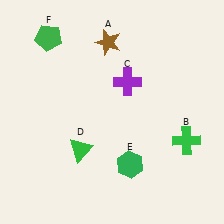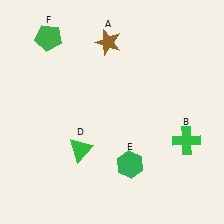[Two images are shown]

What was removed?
The purple cross (C) was removed in Image 2.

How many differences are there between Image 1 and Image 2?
There is 1 difference between the two images.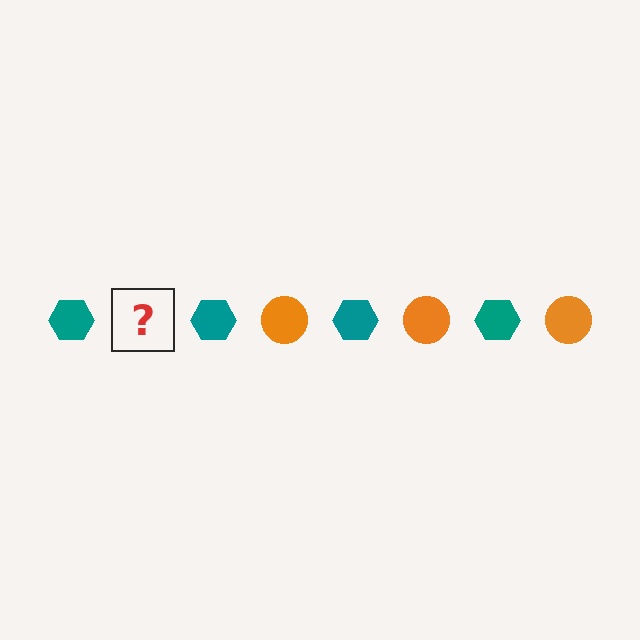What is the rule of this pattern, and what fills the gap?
The rule is that the pattern alternates between teal hexagon and orange circle. The gap should be filled with an orange circle.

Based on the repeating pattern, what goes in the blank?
The blank should be an orange circle.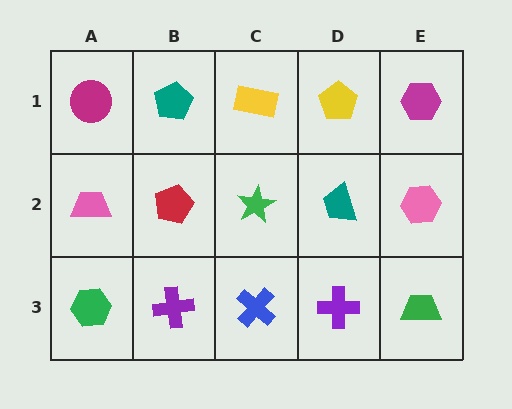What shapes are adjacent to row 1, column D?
A teal trapezoid (row 2, column D), a yellow rectangle (row 1, column C), a magenta hexagon (row 1, column E).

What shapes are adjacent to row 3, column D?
A teal trapezoid (row 2, column D), a blue cross (row 3, column C), a green trapezoid (row 3, column E).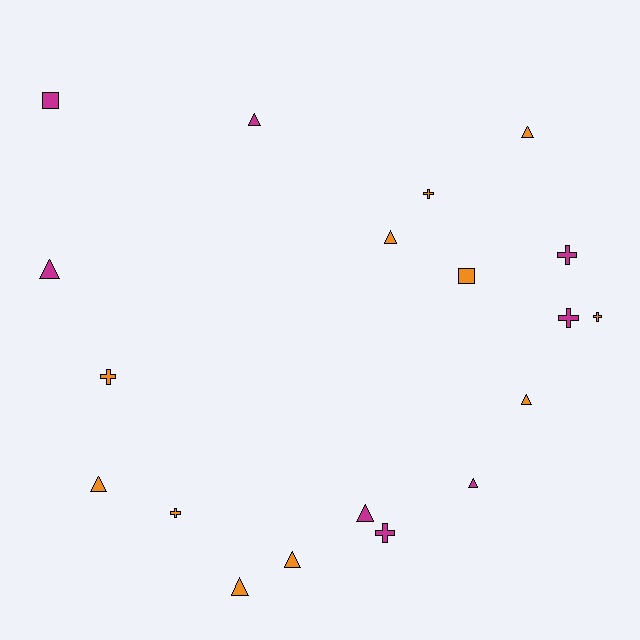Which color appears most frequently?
Orange, with 11 objects.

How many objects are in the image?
There are 19 objects.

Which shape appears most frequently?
Triangle, with 10 objects.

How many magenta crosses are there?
There are 3 magenta crosses.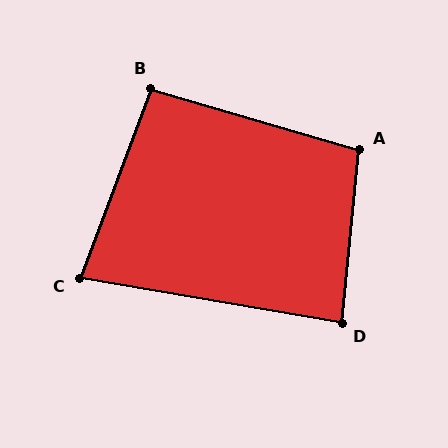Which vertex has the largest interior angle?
A, at approximately 101 degrees.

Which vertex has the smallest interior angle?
C, at approximately 79 degrees.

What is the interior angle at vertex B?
Approximately 94 degrees (approximately right).